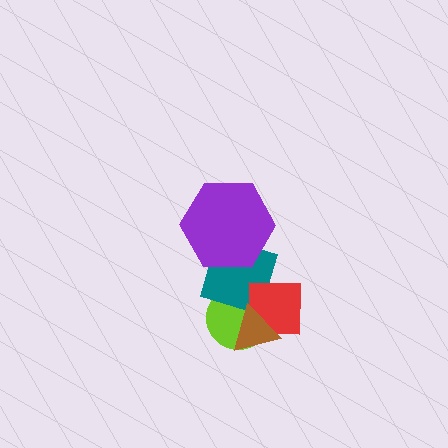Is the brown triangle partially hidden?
No, no other shape covers it.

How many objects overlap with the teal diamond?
4 objects overlap with the teal diamond.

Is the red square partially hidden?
Yes, it is partially covered by another shape.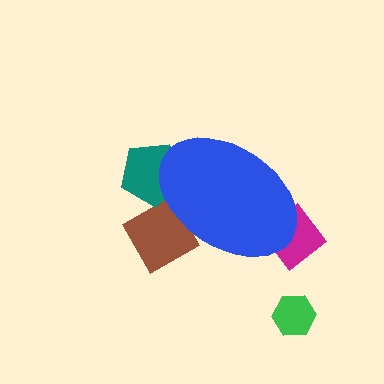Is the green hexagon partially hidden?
No, the green hexagon is fully visible.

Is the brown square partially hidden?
Yes, the brown square is partially hidden behind the blue ellipse.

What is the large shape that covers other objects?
A blue ellipse.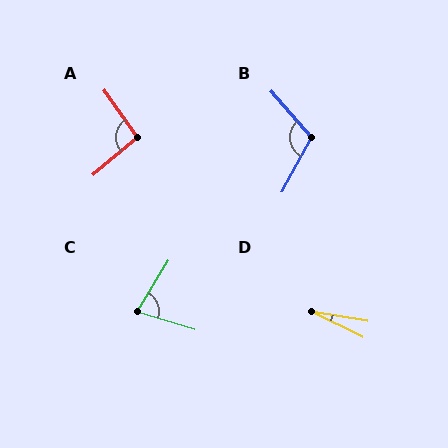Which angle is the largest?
B, at approximately 110 degrees.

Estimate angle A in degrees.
Approximately 95 degrees.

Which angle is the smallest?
D, at approximately 16 degrees.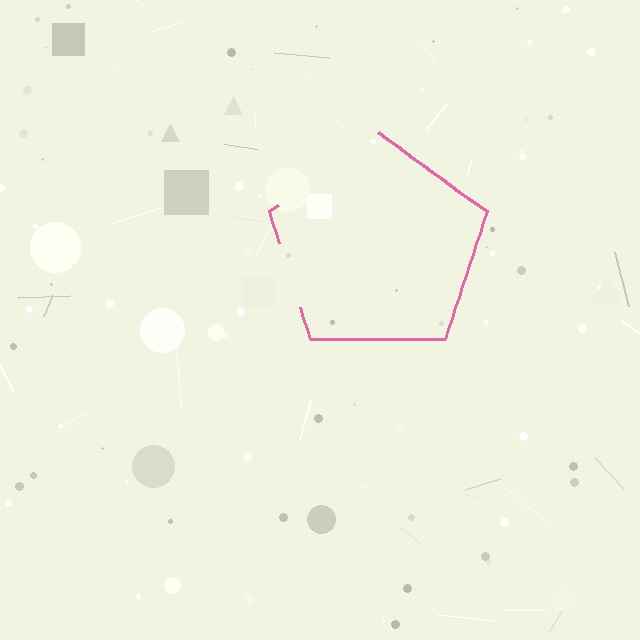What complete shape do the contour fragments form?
The contour fragments form a pentagon.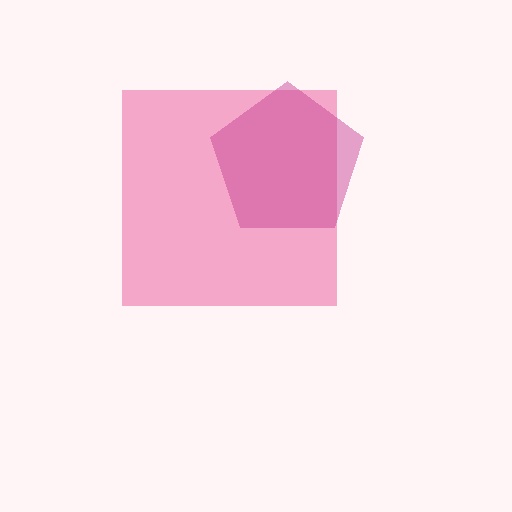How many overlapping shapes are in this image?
There are 2 overlapping shapes in the image.